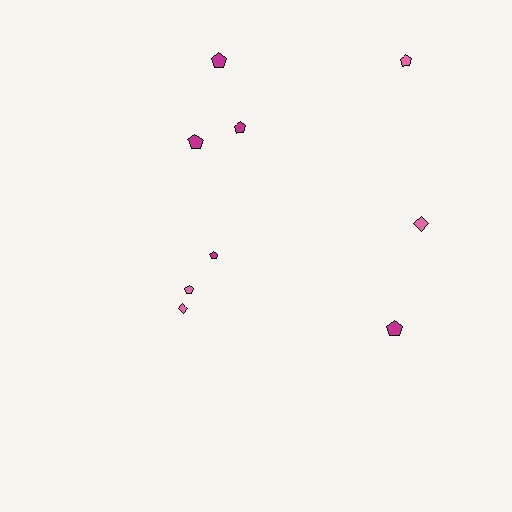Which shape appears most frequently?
Pentagon, with 7 objects.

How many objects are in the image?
There are 9 objects.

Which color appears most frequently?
Magenta, with 5 objects.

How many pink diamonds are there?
There are 2 pink diamonds.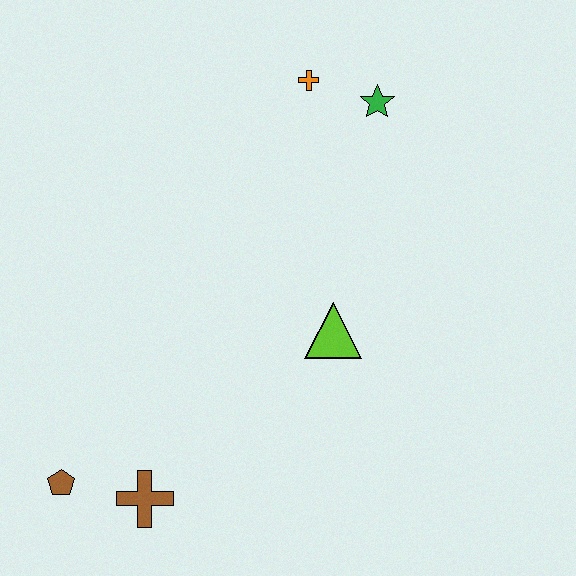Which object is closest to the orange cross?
The green star is closest to the orange cross.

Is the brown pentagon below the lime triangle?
Yes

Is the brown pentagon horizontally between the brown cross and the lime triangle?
No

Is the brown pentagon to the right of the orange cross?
No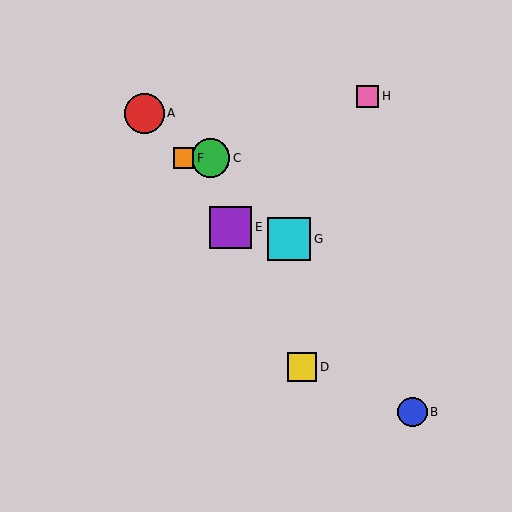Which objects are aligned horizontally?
Objects C, F are aligned horizontally.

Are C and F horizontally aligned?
Yes, both are at y≈158.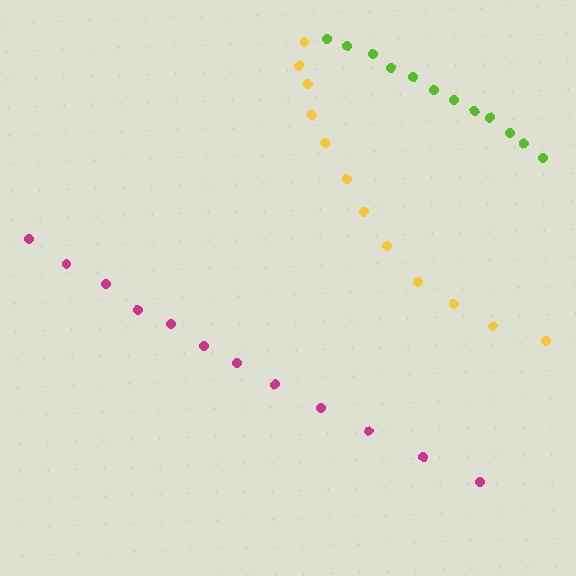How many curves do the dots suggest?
There are 3 distinct paths.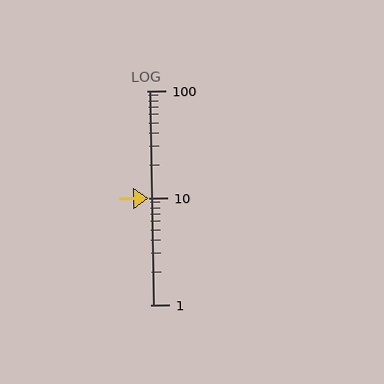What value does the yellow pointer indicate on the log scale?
The pointer indicates approximately 10.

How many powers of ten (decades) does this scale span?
The scale spans 2 decades, from 1 to 100.